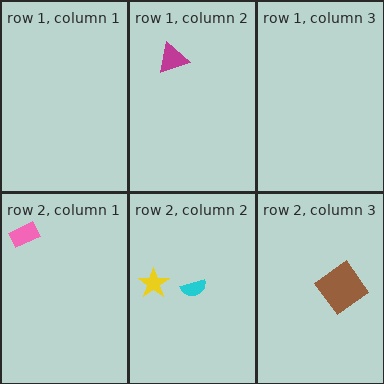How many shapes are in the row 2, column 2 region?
2.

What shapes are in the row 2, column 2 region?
The yellow star, the cyan semicircle.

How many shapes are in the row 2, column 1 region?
1.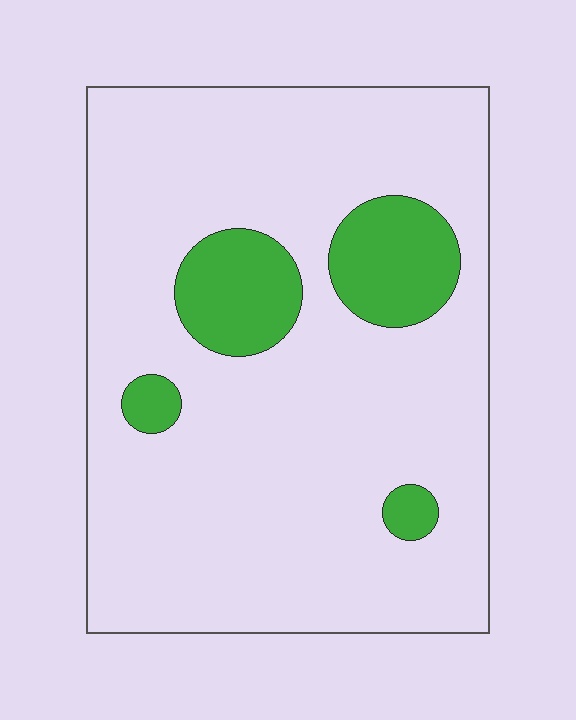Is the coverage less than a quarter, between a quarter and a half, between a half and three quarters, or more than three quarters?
Less than a quarter.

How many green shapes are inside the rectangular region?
4.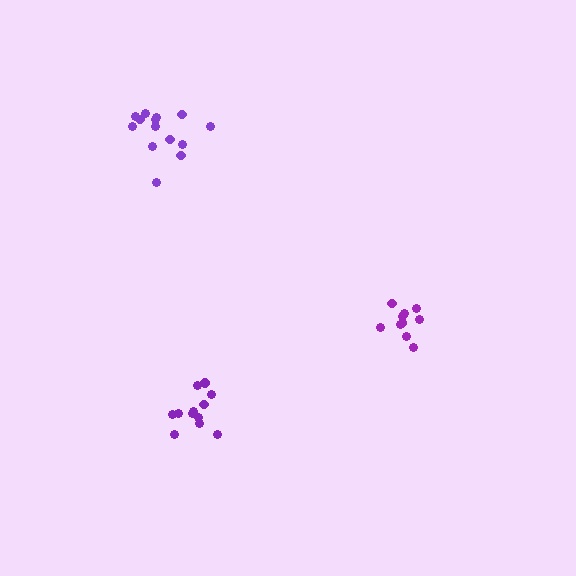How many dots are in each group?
Group 1: 12 dots, Group 2: 10 dots, Group 3: 14 dots (36 total).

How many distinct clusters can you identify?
There are 3 distinct clusters.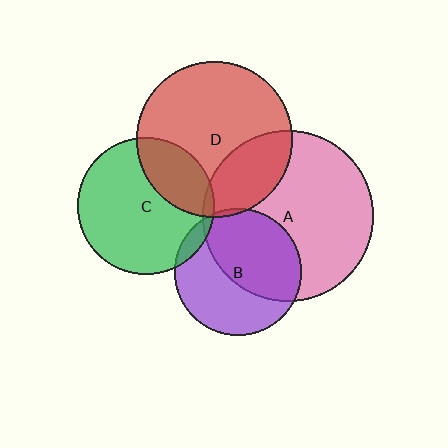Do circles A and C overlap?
Yes.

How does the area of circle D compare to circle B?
Approximately 1.5 times.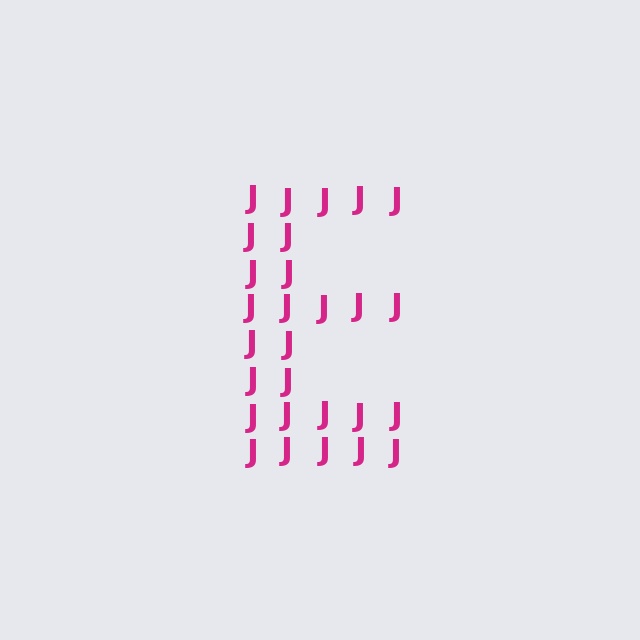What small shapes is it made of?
It is made of small letter J's.